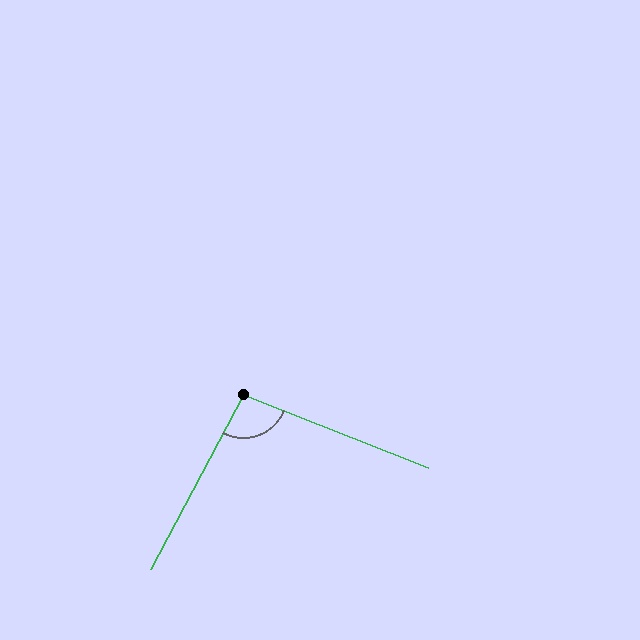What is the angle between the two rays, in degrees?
Approximately 96 degrees.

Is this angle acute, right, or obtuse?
It is obtuse.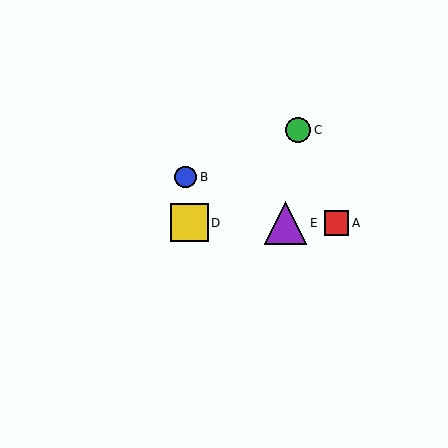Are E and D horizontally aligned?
Yes, both are at y≈223.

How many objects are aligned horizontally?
3 objects (A, D, E) are aligned horizontally.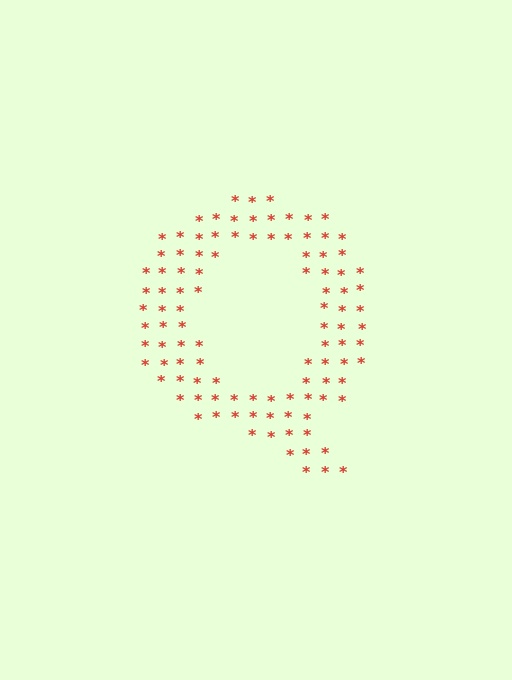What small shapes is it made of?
It is made of small asterisks.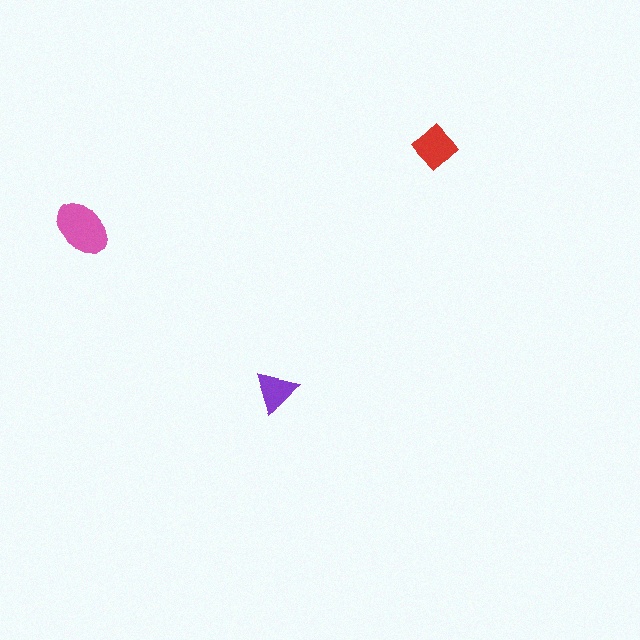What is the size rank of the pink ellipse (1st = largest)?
1st.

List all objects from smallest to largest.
The purple triangle, the red diamond, the pink ellipse.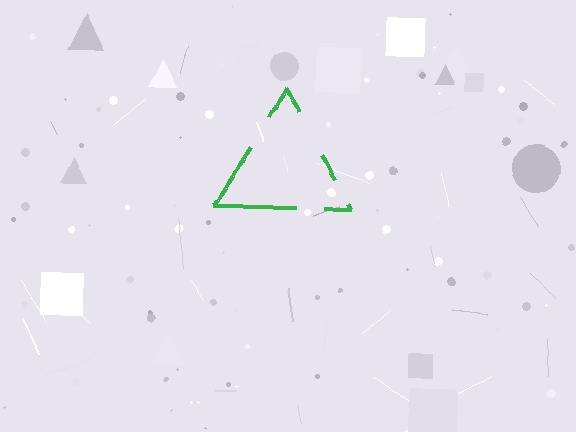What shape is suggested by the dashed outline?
The dashed outline suggests a triangle.